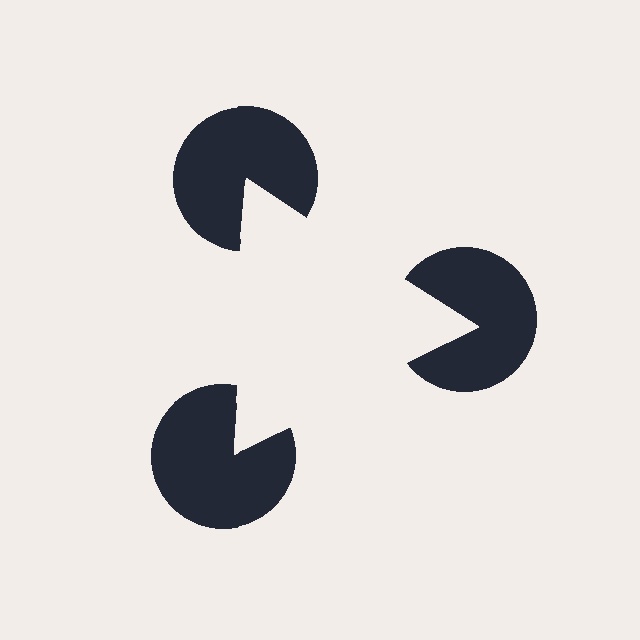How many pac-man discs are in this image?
There are 3 — one at each vertex of the illusory triangle.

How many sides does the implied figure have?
3 sides.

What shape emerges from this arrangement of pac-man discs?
An illusory triangle — its edges are inferred from the aligned wedge cuts in the pac-man discs, not physically drawn.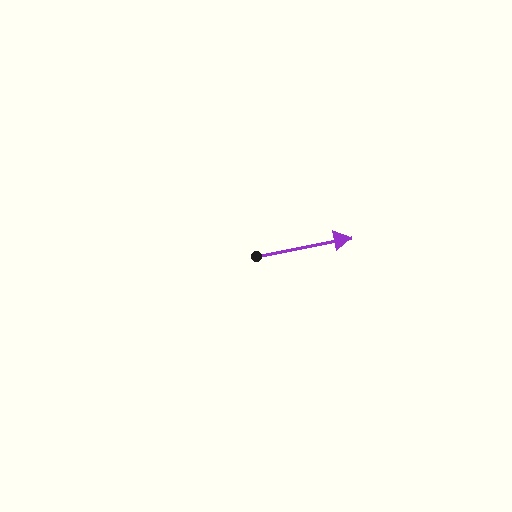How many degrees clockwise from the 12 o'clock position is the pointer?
Approximately 79 degrees.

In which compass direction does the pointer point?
East.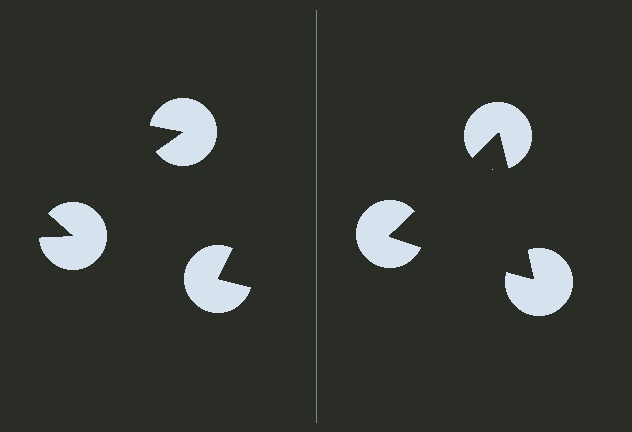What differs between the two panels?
The pac-man discs are positioned identically on both sides; only the wedge orientations differ. On the right they align to a triangle; on the left they are misaligned.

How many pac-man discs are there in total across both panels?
6 — 3 on each side.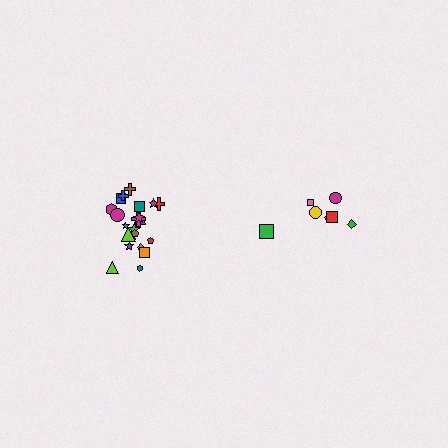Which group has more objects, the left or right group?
The left group.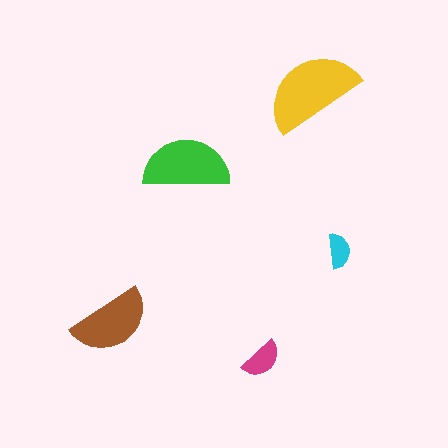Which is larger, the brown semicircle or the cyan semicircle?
The brown one.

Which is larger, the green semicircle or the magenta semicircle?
The green one.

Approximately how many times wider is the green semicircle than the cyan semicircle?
About 2.5 times wider.